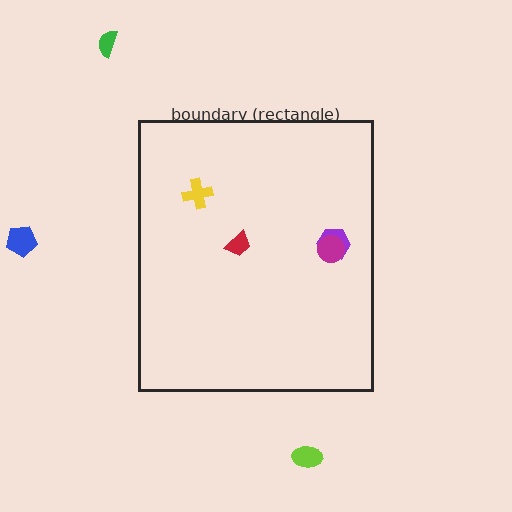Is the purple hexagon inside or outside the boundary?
Inside.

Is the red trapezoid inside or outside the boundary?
Inside.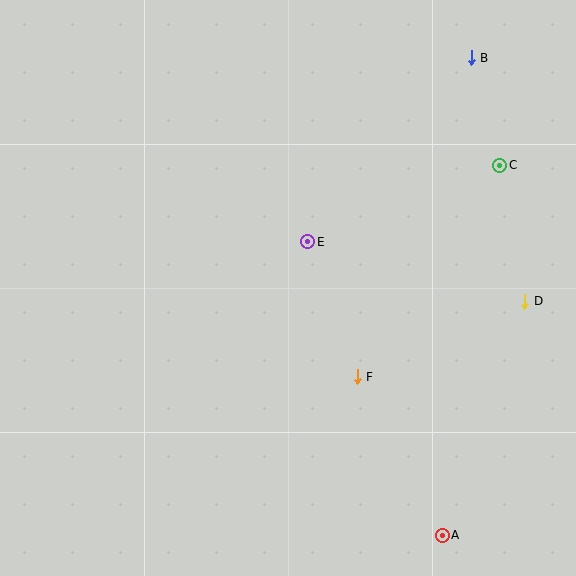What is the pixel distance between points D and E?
The distance between D and E is 225 pixels.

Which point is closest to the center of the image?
Point E at (308, 242) is closest to the center.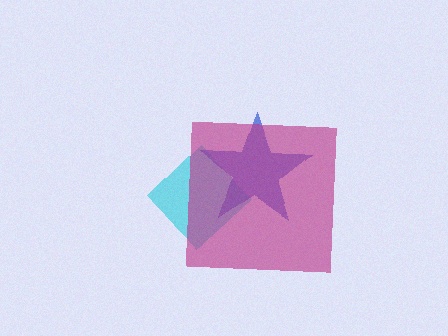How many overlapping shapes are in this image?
There are 3 overlapping shapes in the image.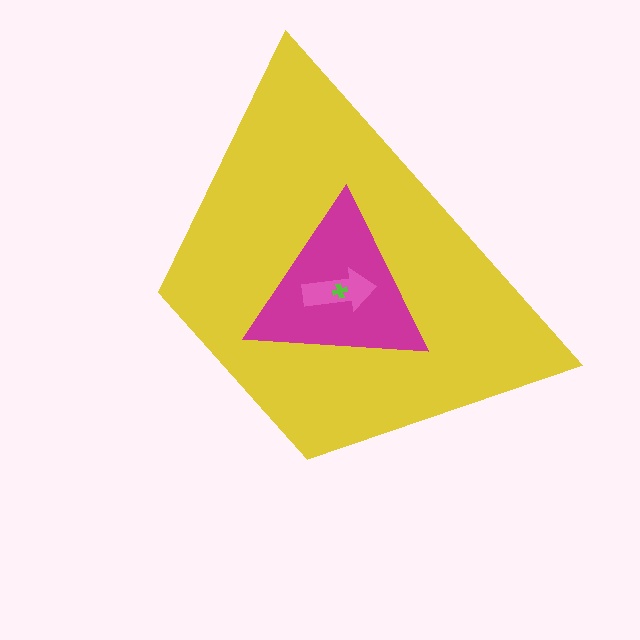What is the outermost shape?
The yellow trapezoid.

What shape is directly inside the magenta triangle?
The pink arrow.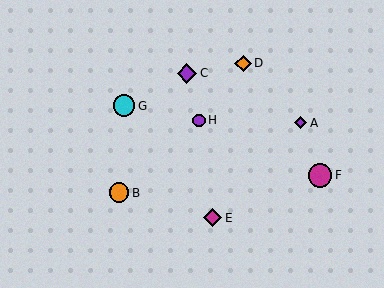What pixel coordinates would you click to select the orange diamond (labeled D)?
Click at (243, 63) to select the orange diamond D.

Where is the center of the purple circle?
The center of the purple circle is at (199, 120).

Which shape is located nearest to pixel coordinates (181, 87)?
The purple diamond (labeled C) at (187, 73) is nearest to that location.